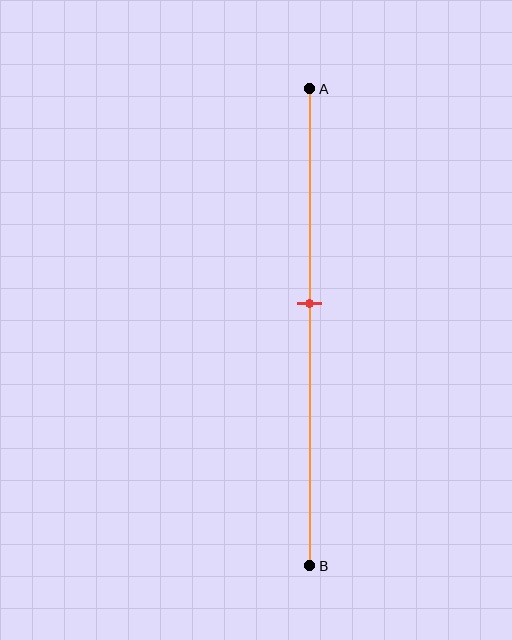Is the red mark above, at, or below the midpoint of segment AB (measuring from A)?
The red mark is above the midpoint of segment AB.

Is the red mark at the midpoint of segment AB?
No, the mark is at about 45% from A, not at the 50% midpoint.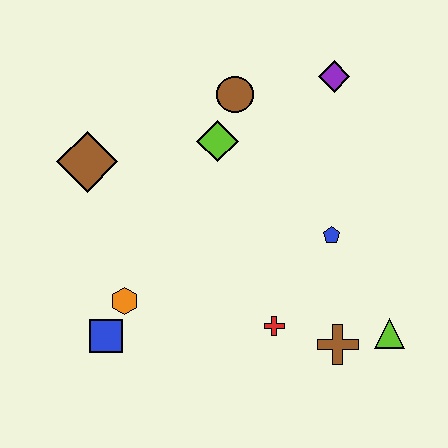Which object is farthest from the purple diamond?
The blue square is farthest from the purple diamond.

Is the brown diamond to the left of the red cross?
Yes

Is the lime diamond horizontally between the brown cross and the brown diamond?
Yes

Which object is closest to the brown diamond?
The lime diamond is closest to the brown diamond.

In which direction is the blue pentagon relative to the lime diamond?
The blue pentagon is to the right of the lime diamond.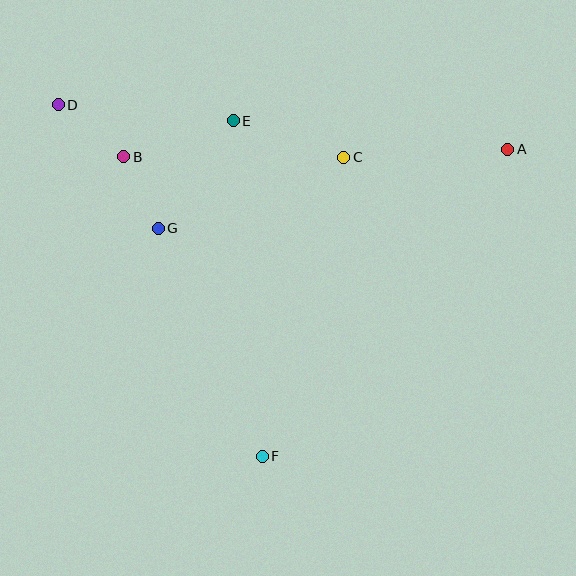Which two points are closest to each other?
Points B and G are closest to each other.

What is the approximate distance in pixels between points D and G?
The distance between D and G is approximately 159 pixels.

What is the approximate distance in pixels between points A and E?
The distance between A and E is approximately 276 pixels.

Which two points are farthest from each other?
Points A and D are farthest from each other.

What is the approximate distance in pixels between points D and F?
The distance between D and F is approximately 407 pixels.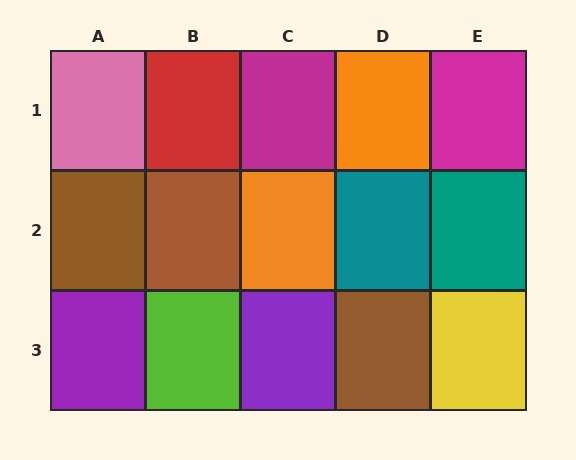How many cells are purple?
2 cells are purple.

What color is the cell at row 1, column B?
Red.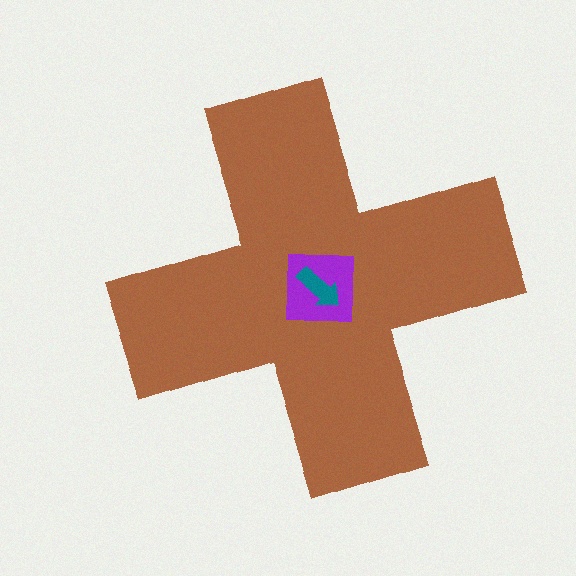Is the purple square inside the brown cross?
Yes.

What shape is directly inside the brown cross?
The purple square.